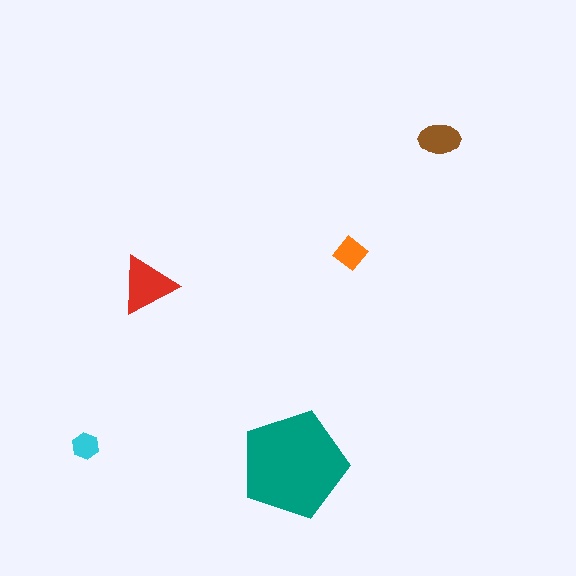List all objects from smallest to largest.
The cyan hexagon, the orange diamond, the brown ellipse, the red triangle, the teal pentagon.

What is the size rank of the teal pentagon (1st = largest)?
1st.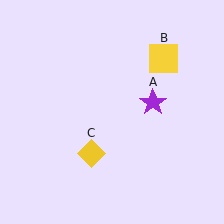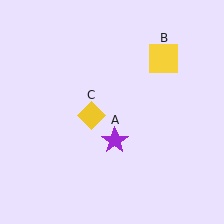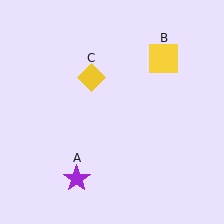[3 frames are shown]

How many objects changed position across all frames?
2 objects changed position: purple star (object A), yellow diamond (object C).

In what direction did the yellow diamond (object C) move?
The yellow diamond (object C) moved up.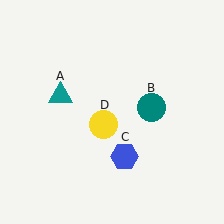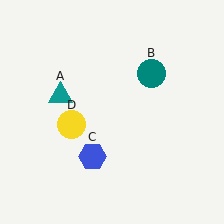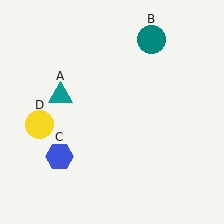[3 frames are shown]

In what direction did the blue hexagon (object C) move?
The blue hexagon (object C) moved left.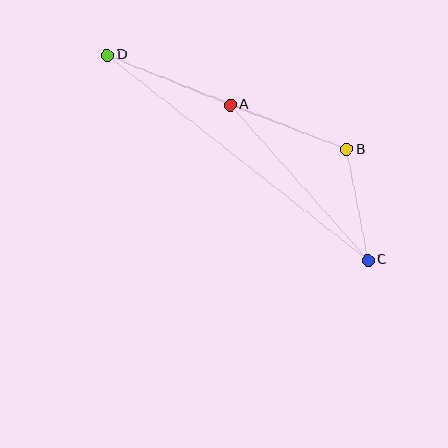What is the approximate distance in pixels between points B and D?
The distance between B and D is approximately 257 pixels.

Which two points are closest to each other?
Points B and C are closest to each other.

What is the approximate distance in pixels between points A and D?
The distance between A and D is approximately 132 pixels.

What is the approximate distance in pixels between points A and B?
The distance between A and B is approximately 124 pixels.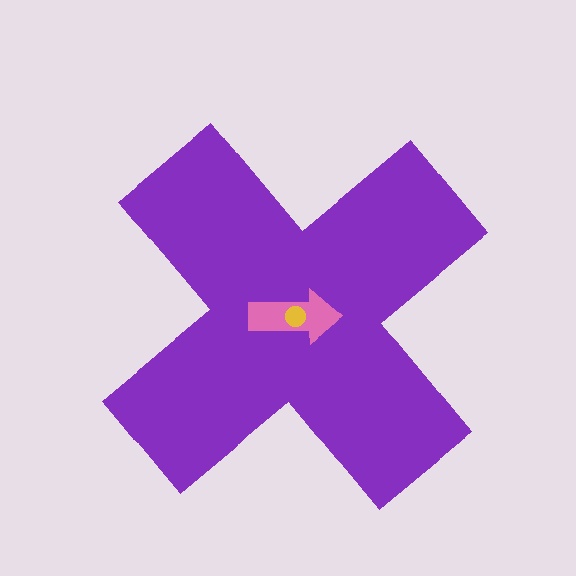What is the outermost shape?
The purple cross.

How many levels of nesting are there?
3.